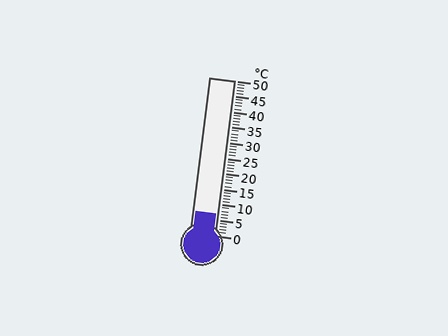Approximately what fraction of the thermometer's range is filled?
The thermometer is filled to approximately 15% of its range.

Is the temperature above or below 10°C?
The temperature is below 10°C.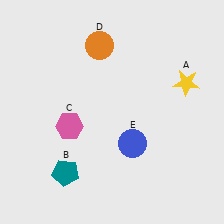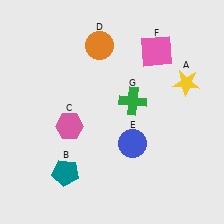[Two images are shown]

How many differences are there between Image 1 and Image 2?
There are 2 differences between the two images.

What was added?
A pink square (F), a green cross (G) were added in Image 2.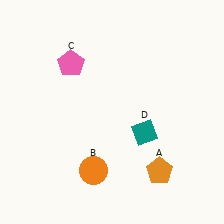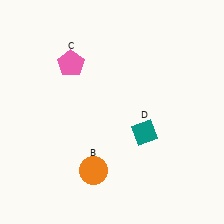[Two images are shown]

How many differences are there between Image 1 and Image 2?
There is 1 difference between the two images.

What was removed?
The orange pentagon (A) was removed in Image 2.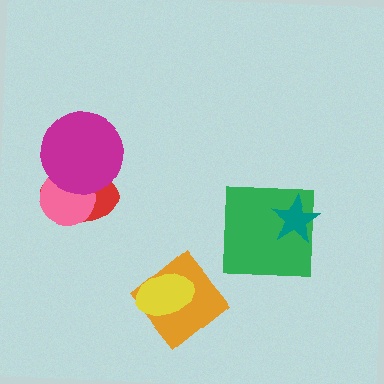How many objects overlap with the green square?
1 object overlaps with the green square.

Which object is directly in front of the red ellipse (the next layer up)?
The pink circle is directly in front of the red ellipse.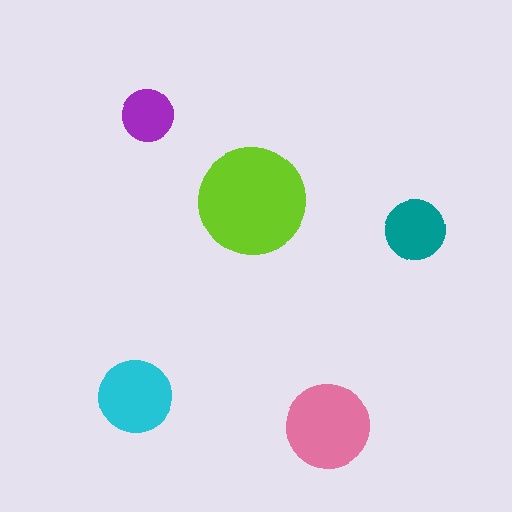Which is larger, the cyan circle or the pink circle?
The pink one.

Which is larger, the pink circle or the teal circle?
The pink one.